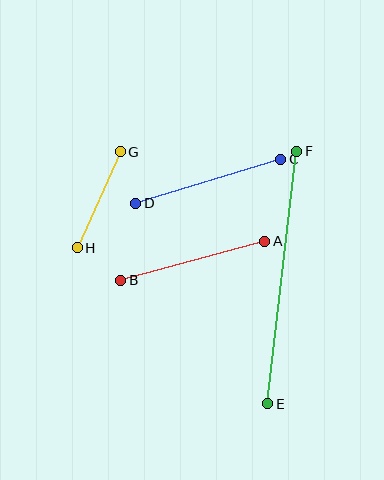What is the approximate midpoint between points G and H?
The midpoint is at approximately (99, 200) pixels.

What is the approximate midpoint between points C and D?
The midpoint is at approximately (208, 181) pixels.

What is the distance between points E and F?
The distance is approximately 254 pixels.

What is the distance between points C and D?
The distance is approximately 152 pixels.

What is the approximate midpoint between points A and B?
The midpoint is at approximately (193, 261) pixels.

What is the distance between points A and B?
The distance is approximately 149 pixels.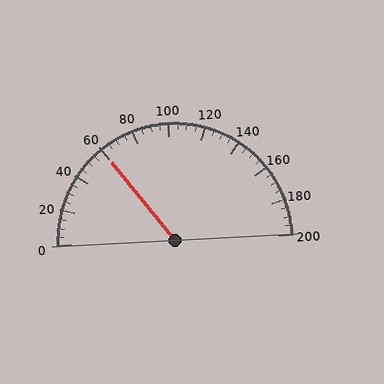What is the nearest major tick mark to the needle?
The nearest major tick mark is 60.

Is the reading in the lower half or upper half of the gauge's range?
The reading is in the lower half of the range (0 to 200).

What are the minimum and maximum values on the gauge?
The gauge ranges from 0 to 200.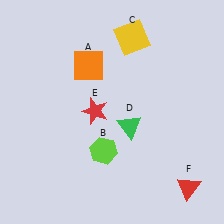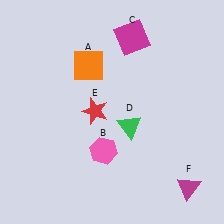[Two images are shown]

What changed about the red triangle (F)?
In Image 1, F is red. In Image 2, it changed to magenta.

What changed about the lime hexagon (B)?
In Image 1, B is lime. In Image 2, it changed to pink.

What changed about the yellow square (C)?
In Image 1, C is yellow. In Image 2, it changed to magenta.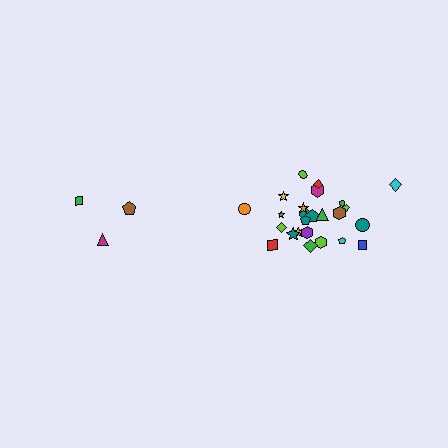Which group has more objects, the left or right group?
The right group.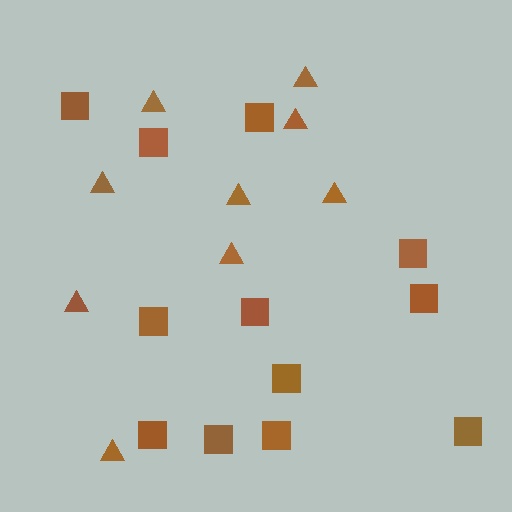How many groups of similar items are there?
There are 2 groups: one group of triangles (9) and one group of squares (12).